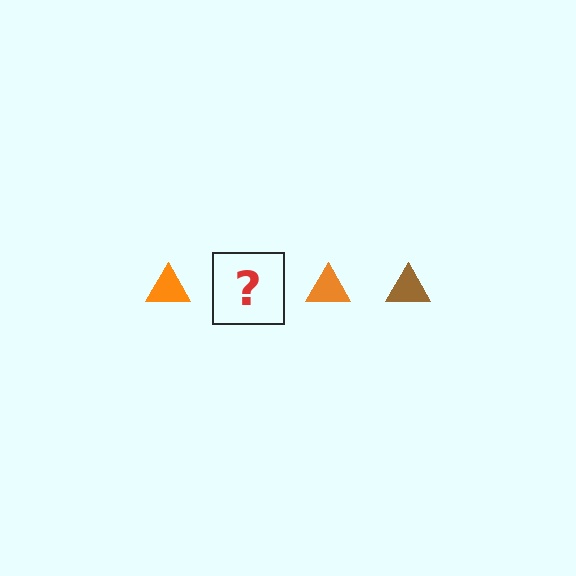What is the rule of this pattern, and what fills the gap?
The rule is that the pattern cycles through orange, brown triangles. The gap should be filled with a brown triangle.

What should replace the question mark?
The question mark should be replaced with a brown triangle.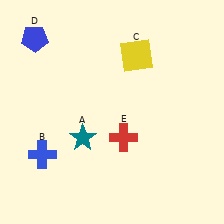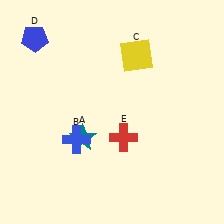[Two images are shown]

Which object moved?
The blue cross (B) moved right.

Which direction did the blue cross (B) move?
The blue cross (B) moved right.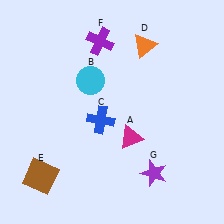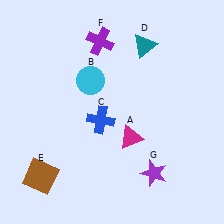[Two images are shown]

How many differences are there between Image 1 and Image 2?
There is 1 difference between the two images.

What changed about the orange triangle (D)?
In Image 1, D is orange. In Image 2, it changed to teal.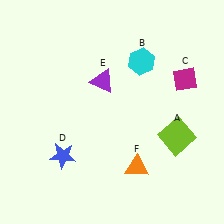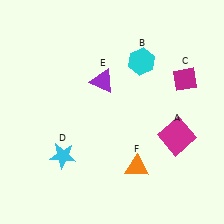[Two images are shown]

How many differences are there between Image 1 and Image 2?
There are 2 differences between the two images.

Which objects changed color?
A changed from lime to magenta. D changed from blue to cyan.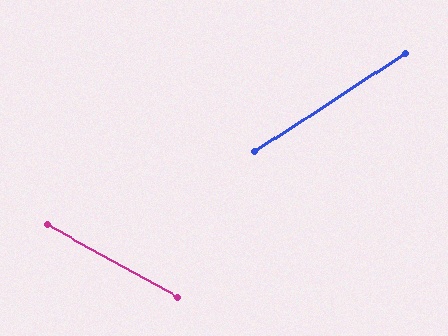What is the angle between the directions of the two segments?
Approximately 63 degrees.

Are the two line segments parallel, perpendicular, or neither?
Neither parallel nor perpendicular — they differ by about 63°.